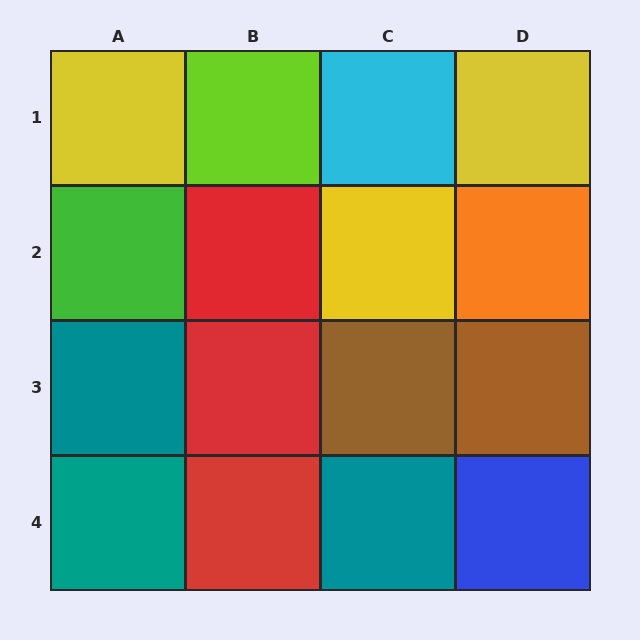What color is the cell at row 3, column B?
Red.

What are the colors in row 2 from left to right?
Green, red, yellow, orange.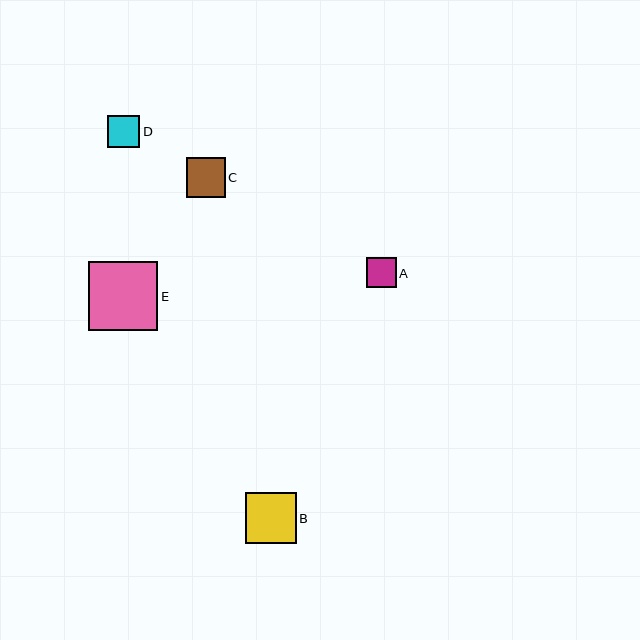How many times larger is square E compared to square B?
Square E is approximately 1.4 times the size of square B.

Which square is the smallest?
Square A is the smallest with a size of approximately 30 pixels.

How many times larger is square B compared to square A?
Square B is approximately 1.7 times the size of square A.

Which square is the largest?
Square E is the largest with a size of approximately 69 pixels.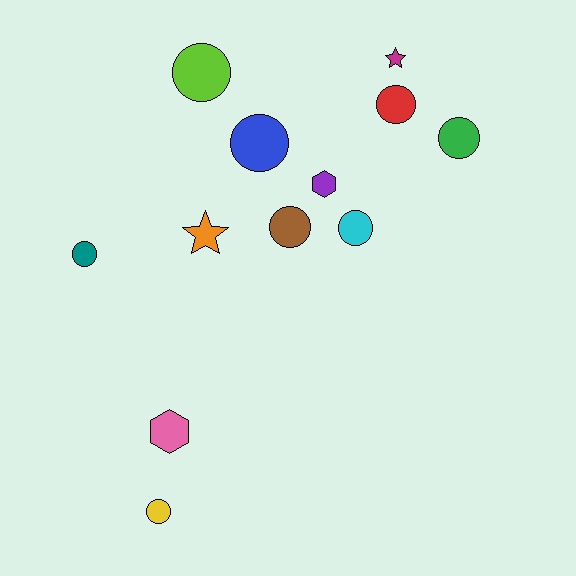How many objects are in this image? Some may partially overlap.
There are 12 objects.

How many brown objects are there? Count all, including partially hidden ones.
There is 1 brown object.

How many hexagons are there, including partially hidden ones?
There are 2 hexagons.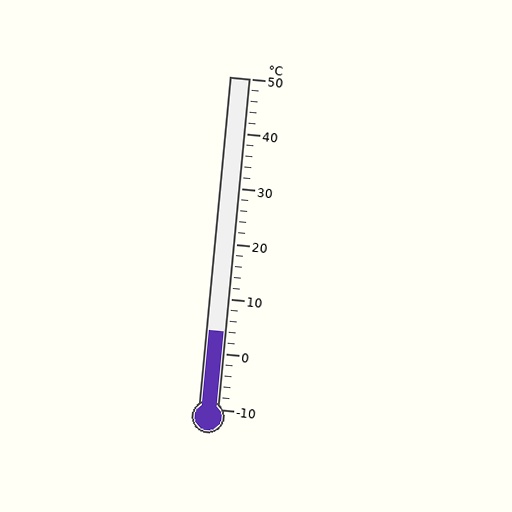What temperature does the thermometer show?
The thermometer shows approximately 4°C.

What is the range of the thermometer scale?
The thermometer scale ranges from -10°C to 50°C.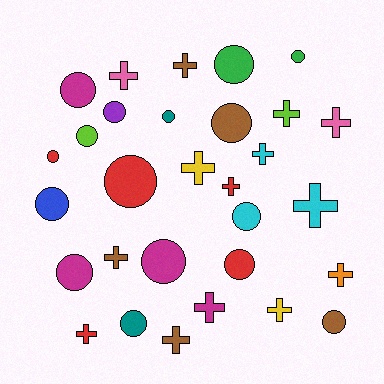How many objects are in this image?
There are 30 objects.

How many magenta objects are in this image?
There are 4 magenta objects.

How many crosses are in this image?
There are 14 crosses.